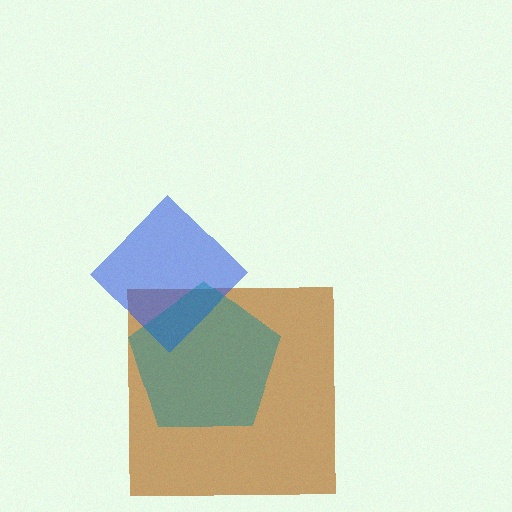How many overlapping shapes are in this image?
There are 3 overlapping shapes in the image.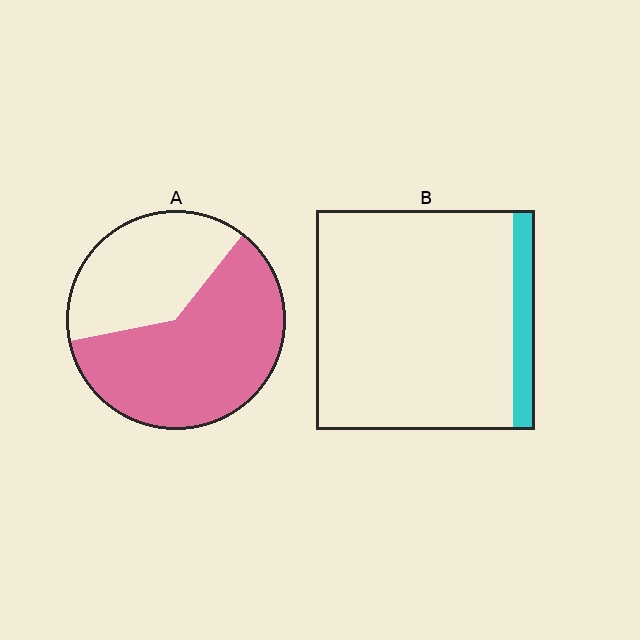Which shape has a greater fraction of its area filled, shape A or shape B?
Shape A.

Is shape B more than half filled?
No.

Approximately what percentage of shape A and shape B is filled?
A is approximately 60% and B is approximately 10%.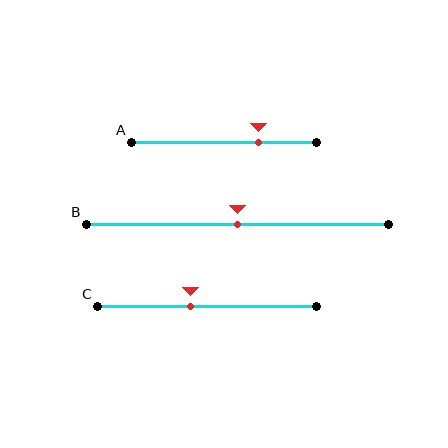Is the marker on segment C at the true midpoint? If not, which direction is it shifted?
No, the marker on segment C is shifted to the left by about 7% of the segment length.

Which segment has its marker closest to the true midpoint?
Segment B has its marker closest to the true midpoint.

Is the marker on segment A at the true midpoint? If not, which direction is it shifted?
No, the marker on segment A is shifted to the right by about 18% of the segment length.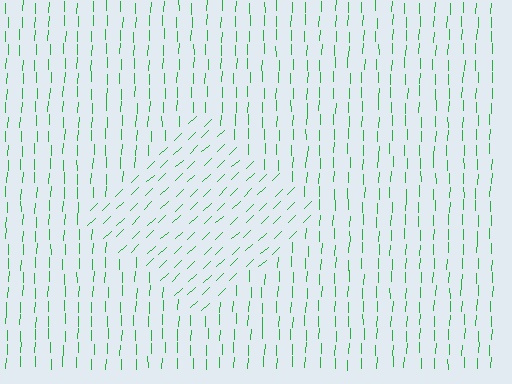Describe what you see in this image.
The image is filled with small green line segments. A diamond region in the image has lines oriented differently from the surrounding lines, creating a visible texture boundary.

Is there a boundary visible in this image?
Yes, there is a texture boundary formed by a change in line orientation.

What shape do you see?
I see a diamond.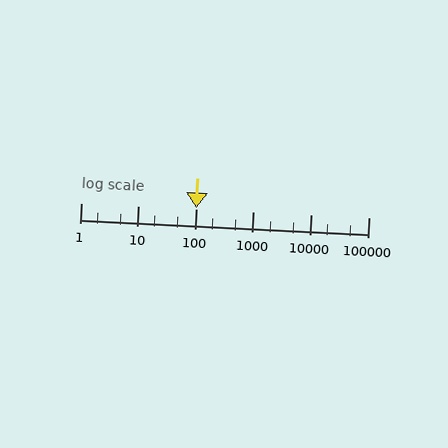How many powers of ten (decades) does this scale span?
The scale spans 5 decades, from 1 to 100000.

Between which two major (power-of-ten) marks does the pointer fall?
The pointer is between 100 and 1000.